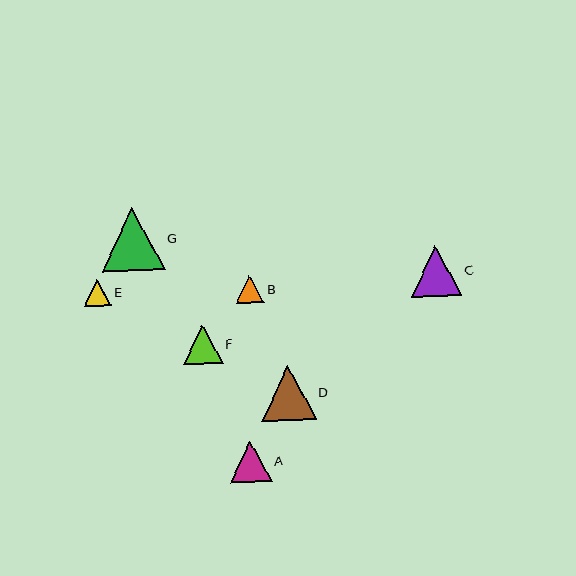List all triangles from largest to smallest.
From largest to smallest: G, D, C, A, F, B, E.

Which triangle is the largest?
Triangle G is the largest with a size of approximately 63 pixels.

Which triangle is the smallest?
Triangle E is the smallest with a size of approximately 27 pixels.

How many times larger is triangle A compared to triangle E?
Triangle A is approximately 1.5 times the size of triangle E.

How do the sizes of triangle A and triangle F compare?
Triangle A and triangle F are approximately the same size.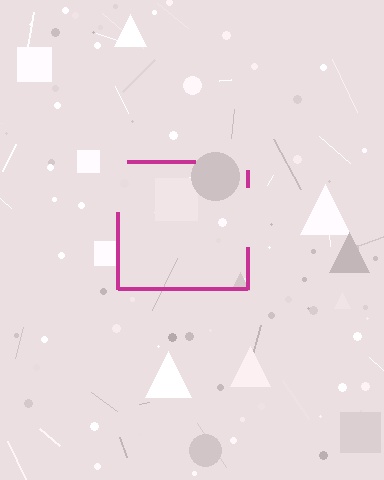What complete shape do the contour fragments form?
The contour fragments form a square.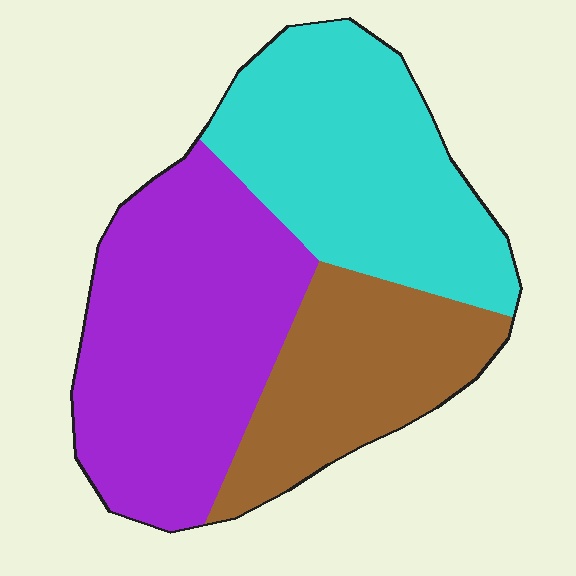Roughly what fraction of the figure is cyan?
Cyan covers about 35% of the figure.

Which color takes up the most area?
Purple, at roughly 40%.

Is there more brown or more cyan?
Cyan.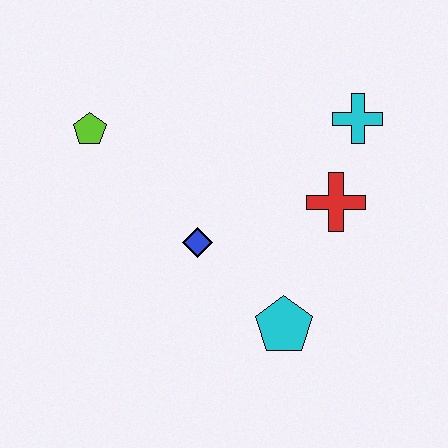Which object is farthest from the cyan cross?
The lime pentagon is farthest from the cyan cross.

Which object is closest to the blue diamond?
The cyan pentagon is closest to the blue diamond.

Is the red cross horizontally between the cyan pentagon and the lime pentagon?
No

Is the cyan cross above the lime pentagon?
Yes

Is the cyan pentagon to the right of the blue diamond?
Yes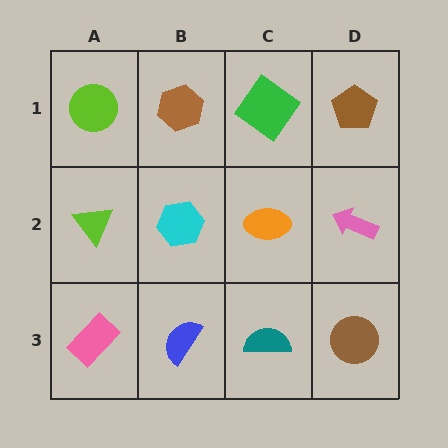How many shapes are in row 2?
4 shapes.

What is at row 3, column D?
A brown circle.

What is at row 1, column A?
A lime circle.